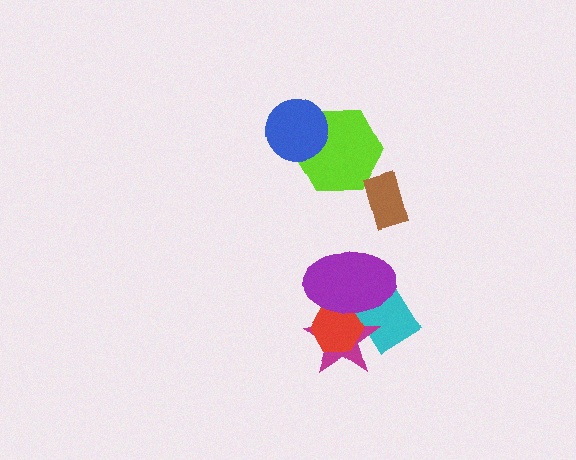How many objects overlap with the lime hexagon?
1 object overlaps with the lime hexagon.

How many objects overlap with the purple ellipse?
3 objects overlap with the purple ellipse.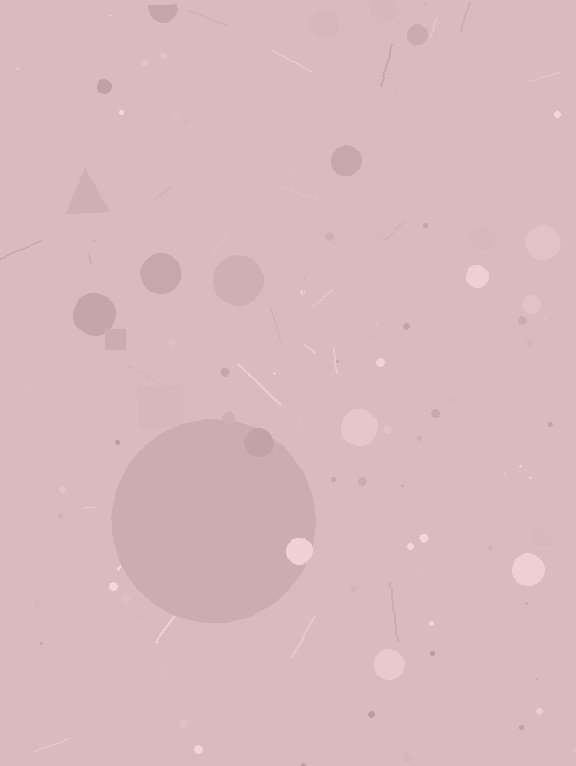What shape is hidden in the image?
A circle is hidden in the image.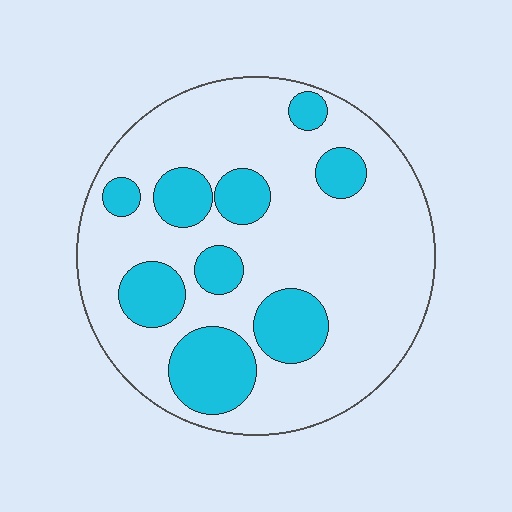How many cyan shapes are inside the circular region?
9.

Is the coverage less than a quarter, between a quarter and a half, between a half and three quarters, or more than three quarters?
Between a quarter and a half.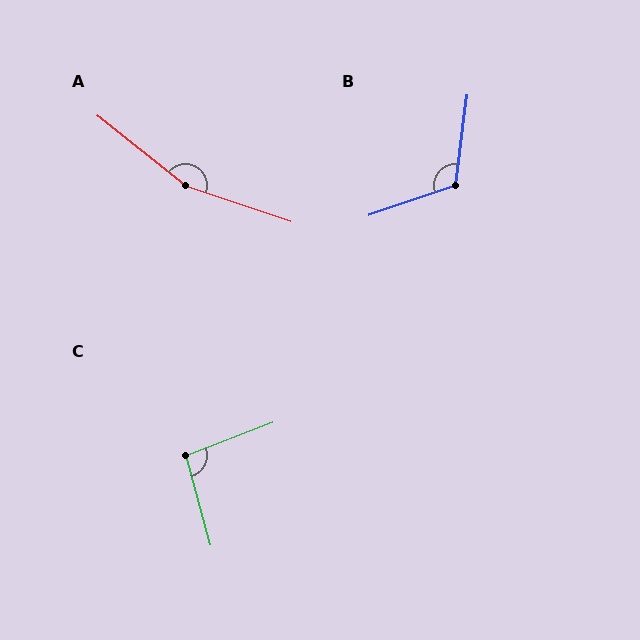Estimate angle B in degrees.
Approximately 116 degrees.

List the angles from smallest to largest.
C (95°), B (116°), A (160°).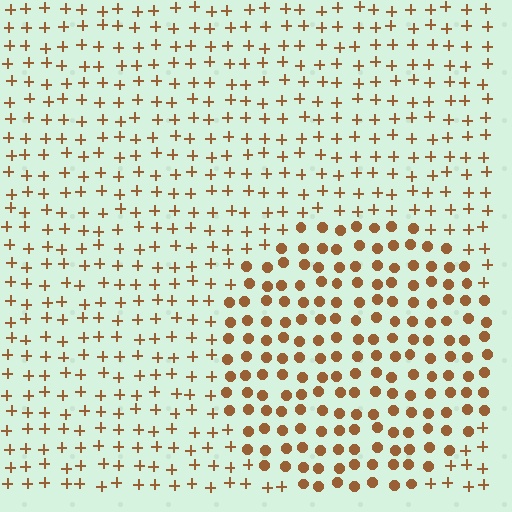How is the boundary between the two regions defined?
The boundary is defined by a change in element shape: circles inside vs. plus signs outside. All elements share the same color and spacing.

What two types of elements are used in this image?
The image uses circles inside the circle region and plus signs outside it.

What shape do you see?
I see a circle.